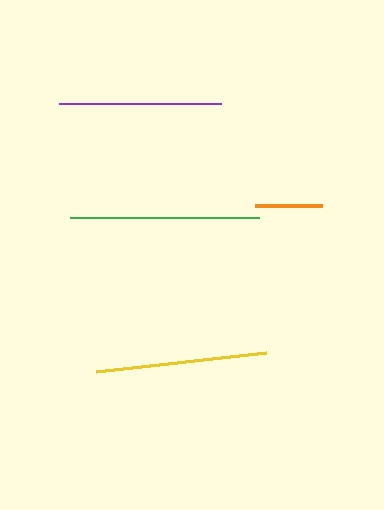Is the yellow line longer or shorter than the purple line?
The yellow line is longer than the purple line.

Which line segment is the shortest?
The orange line is the shortest at approximately 67 pixels.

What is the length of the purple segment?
The purple segment is approximately 162 pixels long.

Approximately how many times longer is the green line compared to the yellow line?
The green line is approximately 1.1 times the length of the yellow line.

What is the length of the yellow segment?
The yellow segment is approximately 171 pixels long.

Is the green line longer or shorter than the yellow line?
The green line is longer than the yellow line.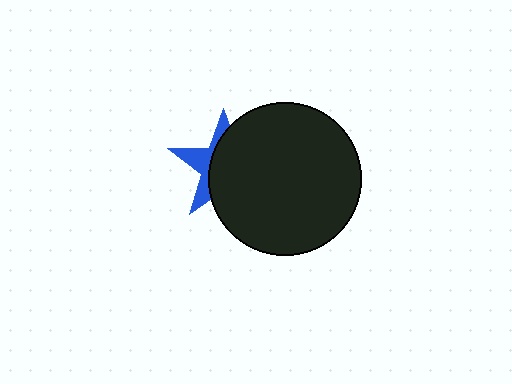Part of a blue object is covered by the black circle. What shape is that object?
It is a star.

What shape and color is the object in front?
The object in front is a black circle.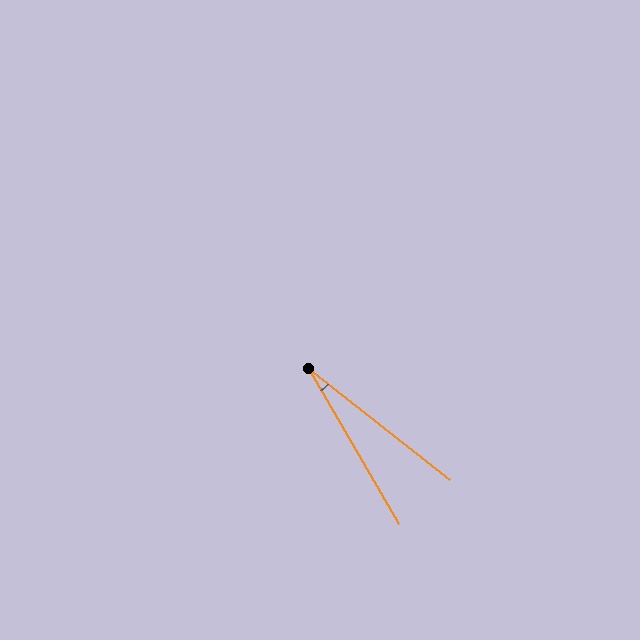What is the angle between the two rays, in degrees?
Approximately 21 degrees.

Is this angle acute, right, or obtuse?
It is acute.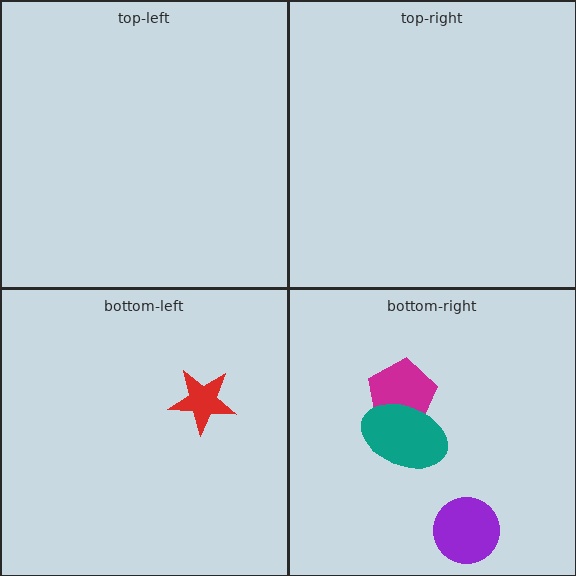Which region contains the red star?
The bottom-left region.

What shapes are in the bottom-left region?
The red star.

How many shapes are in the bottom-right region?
3.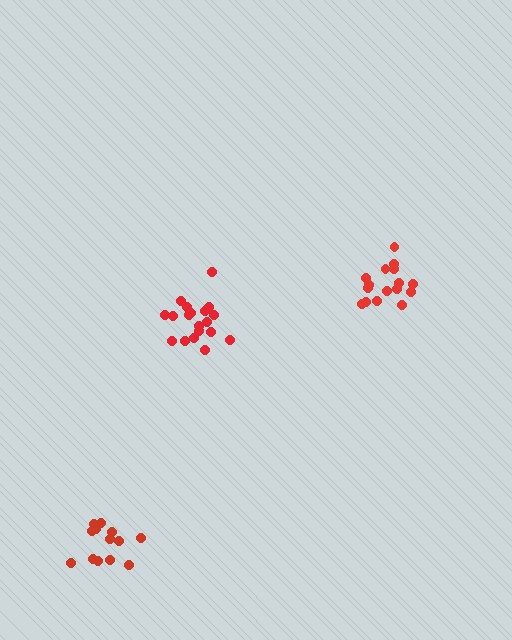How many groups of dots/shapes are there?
There are 3 groups.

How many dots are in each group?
Group 1: 19 dots, Group 2: 16 dots, Group 3: 13 dots (48 total).